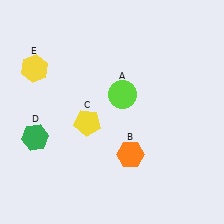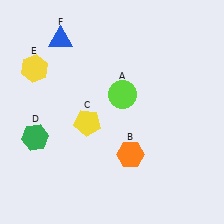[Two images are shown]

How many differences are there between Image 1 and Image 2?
There is 1 difference between the two images.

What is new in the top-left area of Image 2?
A blue triangle (F) was added in the top-left area of Image 2.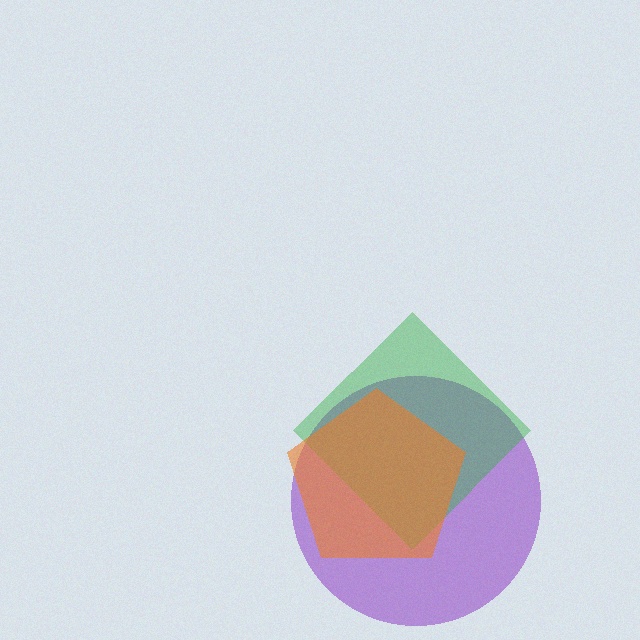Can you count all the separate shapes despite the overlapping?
Yes, there are 3 separate shapes.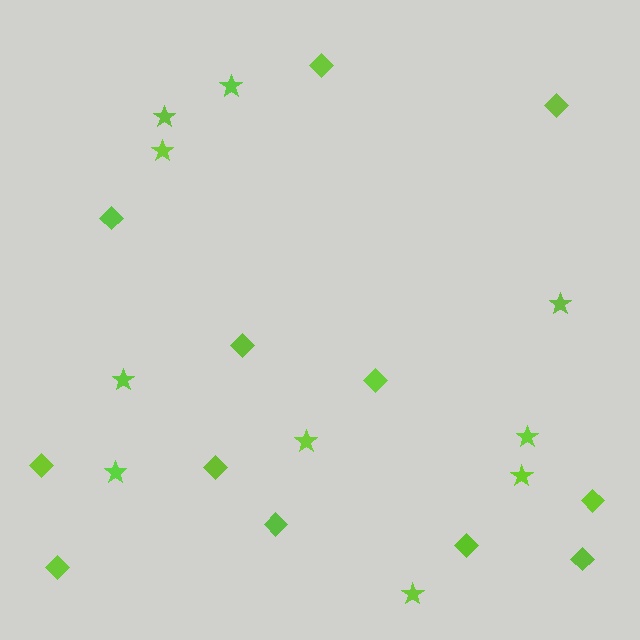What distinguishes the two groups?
There are 2 groups: one group of stars (10) and one group of diamonds (12).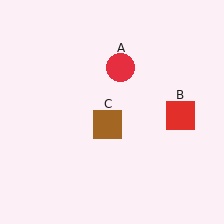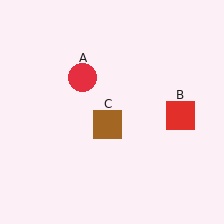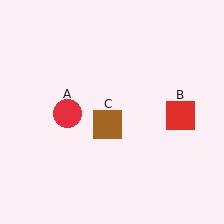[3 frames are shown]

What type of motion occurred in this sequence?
The red circle (object A) rotated counterclockwise around the center of the scene.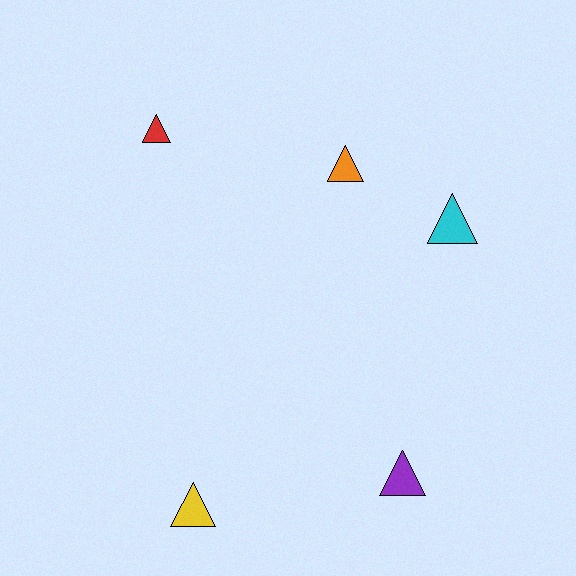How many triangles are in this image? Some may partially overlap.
There are 5 triangles.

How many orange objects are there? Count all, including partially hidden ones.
There is 1 orange object.